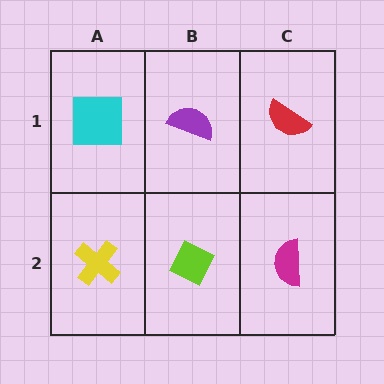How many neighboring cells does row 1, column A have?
2.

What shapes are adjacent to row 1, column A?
A yellow cross (row 2, column A), a purple semicircle (row 1, column B).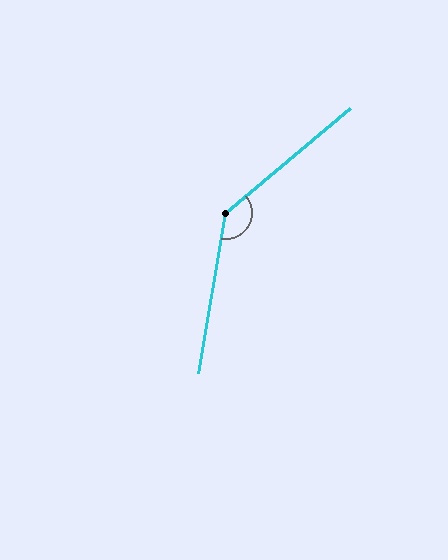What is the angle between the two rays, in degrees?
Approximately 140 degrees.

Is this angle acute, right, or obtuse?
It is obtuse.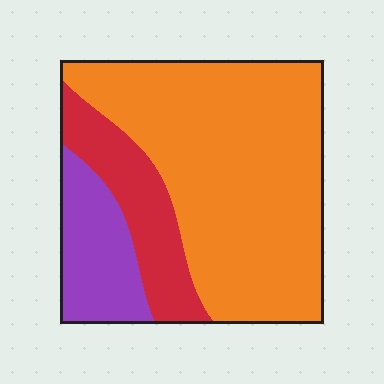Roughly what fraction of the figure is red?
Red covers around 20% of the figure.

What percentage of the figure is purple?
Purple takes up about one sixth (1/6) of the figure.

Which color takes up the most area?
Orange, at roughly 65%.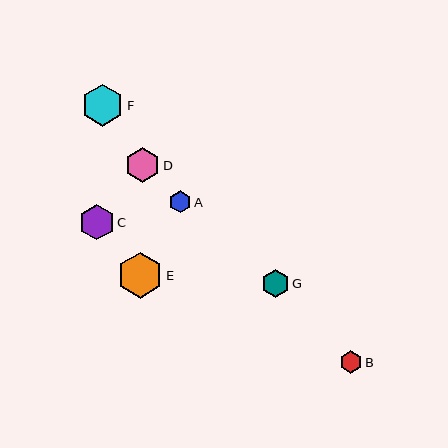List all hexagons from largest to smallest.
From largest to smallest: E, F, C, D, G, B, A.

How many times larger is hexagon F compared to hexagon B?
Hexagon F is approximately 1.9 times the size of hexagon B.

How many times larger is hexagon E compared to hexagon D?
Hexagon E is approximately 1.3 times the size of hexagon D.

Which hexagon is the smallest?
Hexagon A is the smallest with a size of approximately 22 pixels.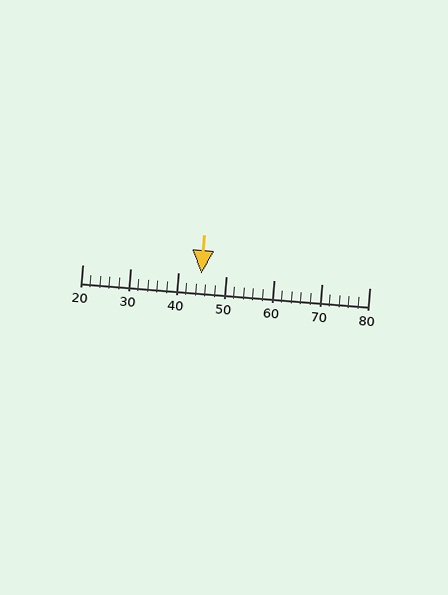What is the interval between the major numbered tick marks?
The major tick marks are spaced 10 units apart.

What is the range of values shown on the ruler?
The ruler shows values from 20 to 80.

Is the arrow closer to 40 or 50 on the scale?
The arrow is closer to 40.